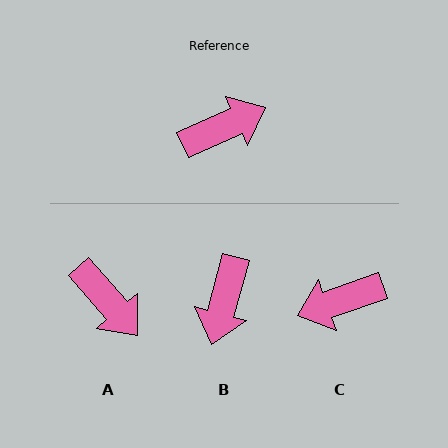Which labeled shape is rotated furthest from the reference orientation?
C, about 175 degrees away.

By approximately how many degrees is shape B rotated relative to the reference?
Approximately 130 degrees clockwise.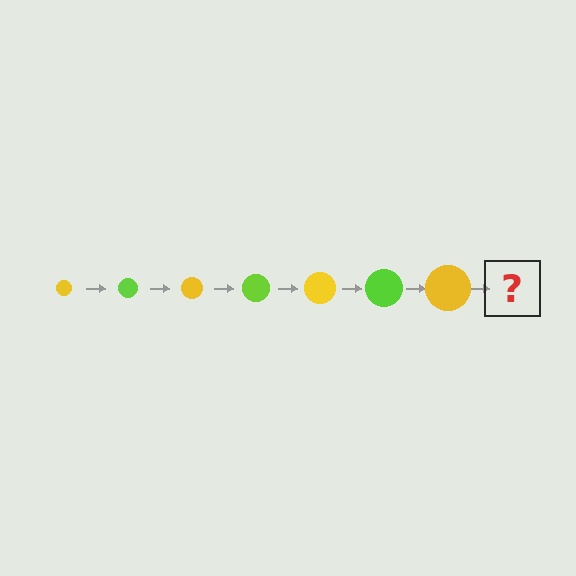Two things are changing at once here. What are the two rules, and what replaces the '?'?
The two rules are that the circle grows larger each step and the color cycles through yellow and lime. The '?' should be a lime circle, larger than the previous one.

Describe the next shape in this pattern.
It should be a lime circle, larger than the previous one.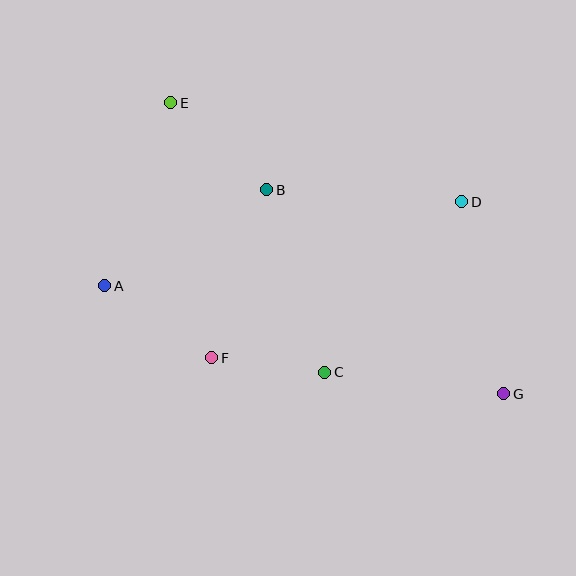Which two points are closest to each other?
Points C and F are closest to each other.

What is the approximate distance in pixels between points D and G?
The distance between D and G is approximately 197 pixels.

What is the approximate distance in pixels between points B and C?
The distance between B and C is approximately 192 pixels.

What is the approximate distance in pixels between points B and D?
The distance between B and D is approximately 196 pixels.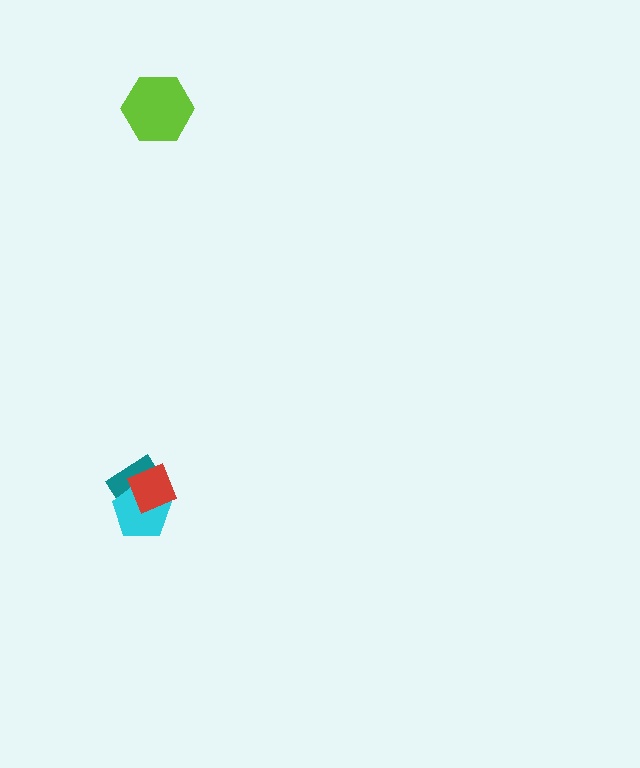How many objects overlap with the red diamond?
2 objects overlap with the red diamond.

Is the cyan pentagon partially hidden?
Yes, it is partially covered by another shape.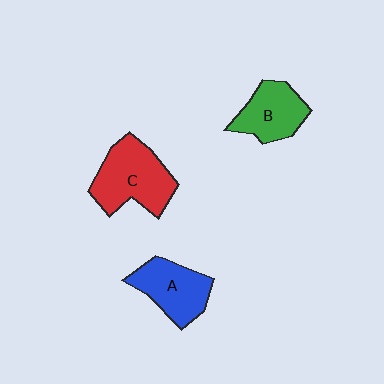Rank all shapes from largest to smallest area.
From largest to smallest: C (red), A (blue), B (green).